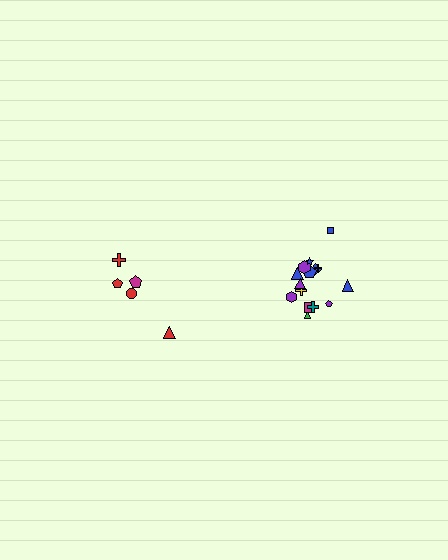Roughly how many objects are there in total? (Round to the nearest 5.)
Roughly 20 objects in total.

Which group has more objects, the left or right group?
The right group.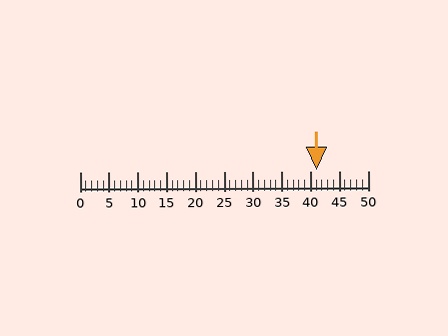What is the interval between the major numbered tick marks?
The major tick marks are spaced 5 units apart.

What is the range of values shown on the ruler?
The ruler shows values from 0 to 50.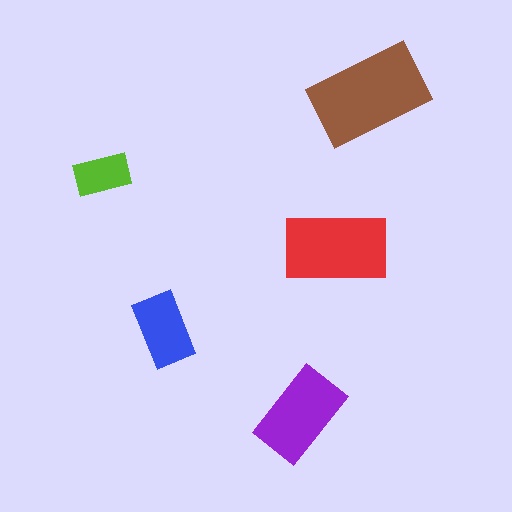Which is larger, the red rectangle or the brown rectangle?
The brown one.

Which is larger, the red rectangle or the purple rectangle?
The red one.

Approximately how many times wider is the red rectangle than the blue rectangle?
About 1.5 times wider.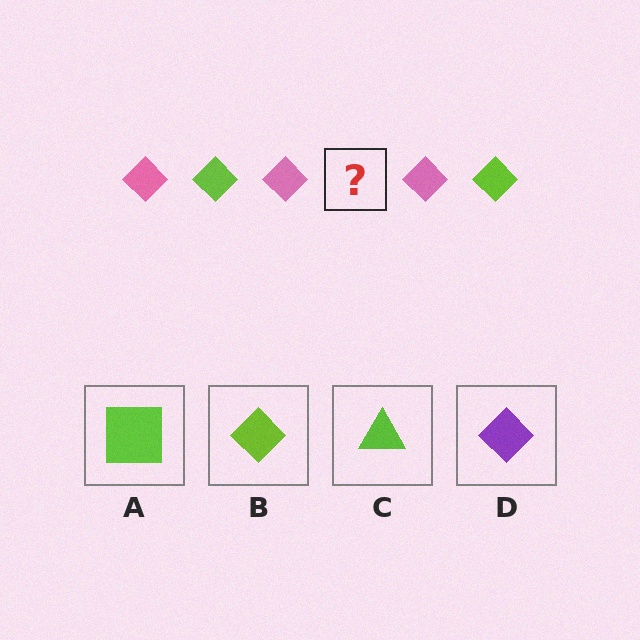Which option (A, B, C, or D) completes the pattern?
B.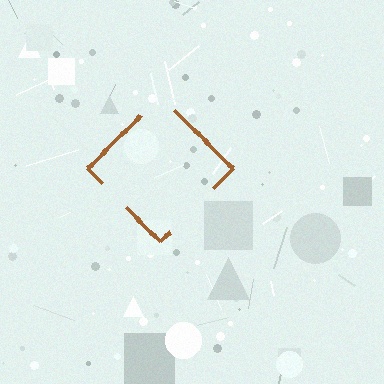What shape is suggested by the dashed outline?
The dashed outline suggests a diamond.